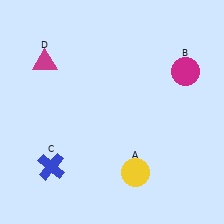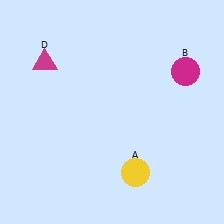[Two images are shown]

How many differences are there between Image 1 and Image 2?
There is 1 difference between the two images.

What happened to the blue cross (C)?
The blue cross (C) was removed in Image 2. It was in the bottom-left area of Image 1.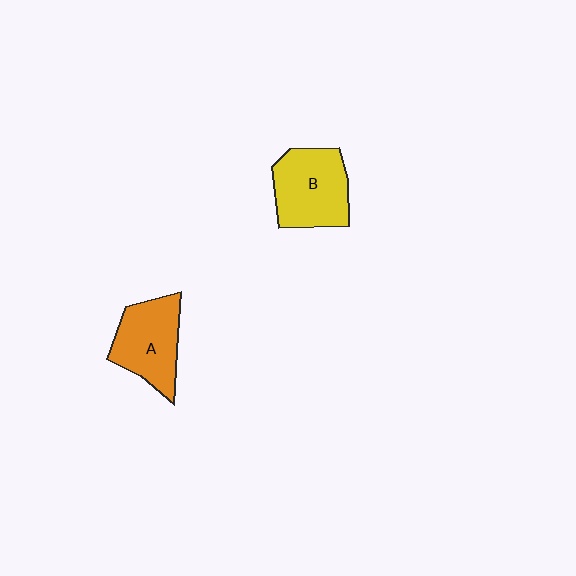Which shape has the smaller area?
Shape A (orange).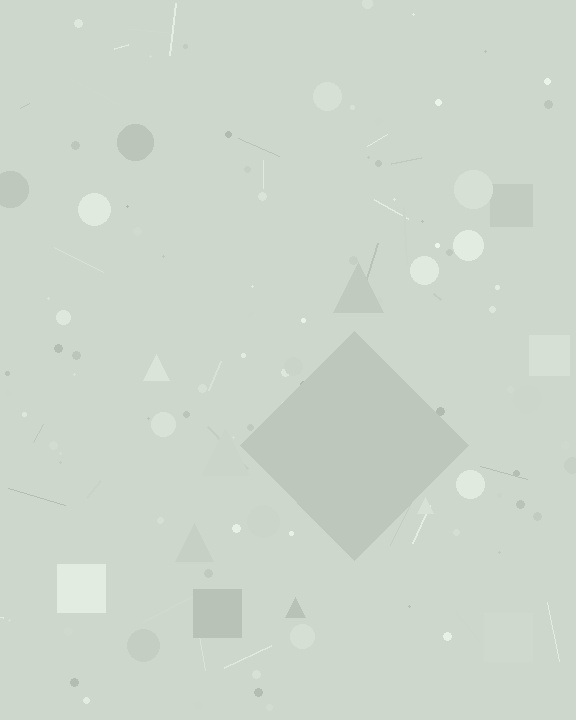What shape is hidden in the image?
A diamond is hidden in the image.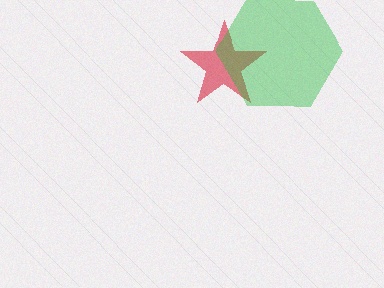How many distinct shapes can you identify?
There are 2 distinct shapes: a red star, a green hexagon.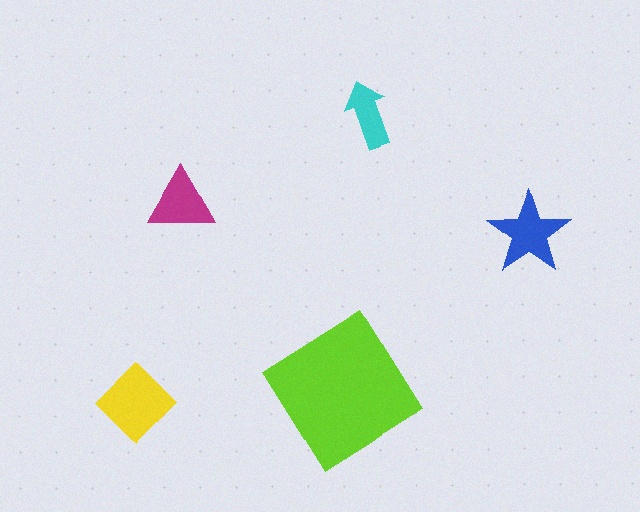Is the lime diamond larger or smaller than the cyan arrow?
Larger.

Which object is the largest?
The lime diamond.